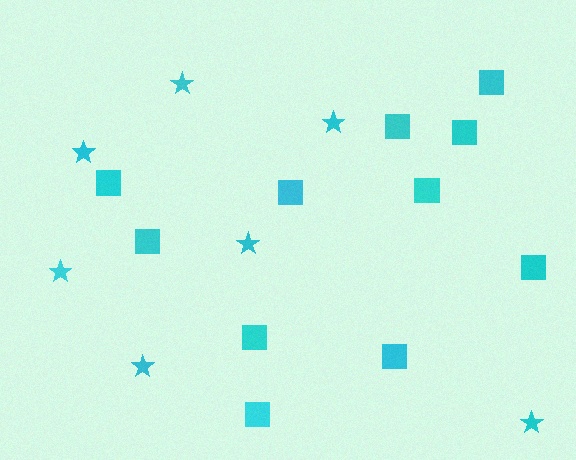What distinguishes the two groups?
There are 2 groups: one group of squares (11) and one group of stars (7).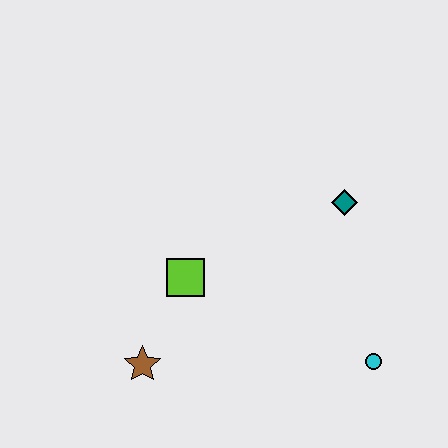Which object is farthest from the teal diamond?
The brown star is farthest from the teal diamond.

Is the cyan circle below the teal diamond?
Yes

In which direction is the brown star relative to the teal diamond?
The brown star is to the left of the teal diamond.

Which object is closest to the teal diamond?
The cyan circle is closest to the teal diamond.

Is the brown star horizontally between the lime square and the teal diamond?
No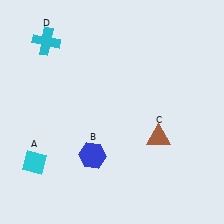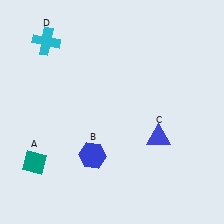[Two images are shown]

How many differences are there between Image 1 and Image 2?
There are 2 differences between the two images.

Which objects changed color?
A changed from cyan to teal. C changed from brown to blue.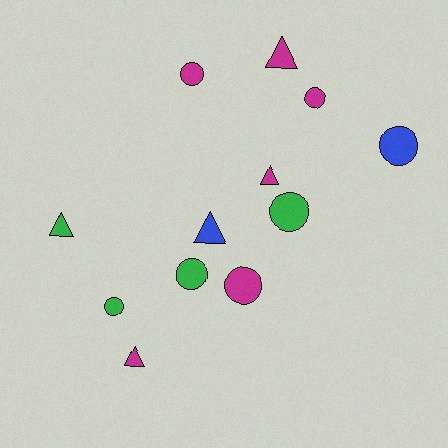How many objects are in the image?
There are 12 objects.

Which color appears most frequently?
Magenta, with 6 objects.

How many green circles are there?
There are 3 green circles.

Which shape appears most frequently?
Circle, with 7 objects.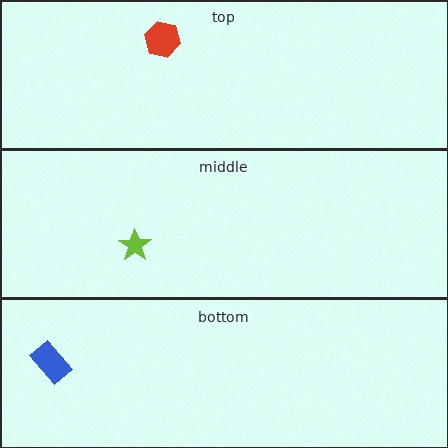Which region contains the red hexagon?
The top region.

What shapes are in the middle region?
The lime star.